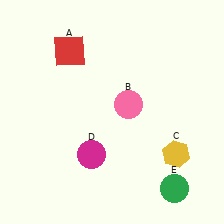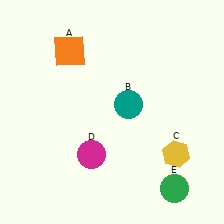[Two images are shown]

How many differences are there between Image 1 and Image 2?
There are 2 differences between the two images.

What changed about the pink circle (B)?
In Image 1, B is pink. In Image 2, it changed to teal.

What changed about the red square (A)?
In Image 1, A is red. In Image 2, it changed to orange.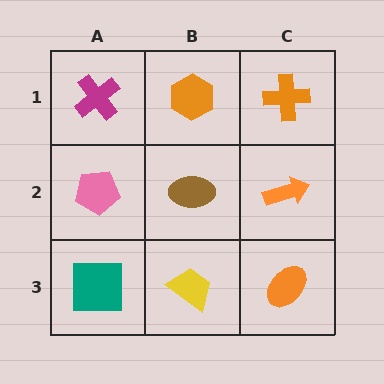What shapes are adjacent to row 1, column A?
A pink pentagon (row 2, column A), an orange hexagon (row 1, column B).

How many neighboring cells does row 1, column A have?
2.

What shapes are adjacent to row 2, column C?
An orange cross (row 1, column C), an orange ellipse (row 3, column C), a brown ellipse (row 2, column B).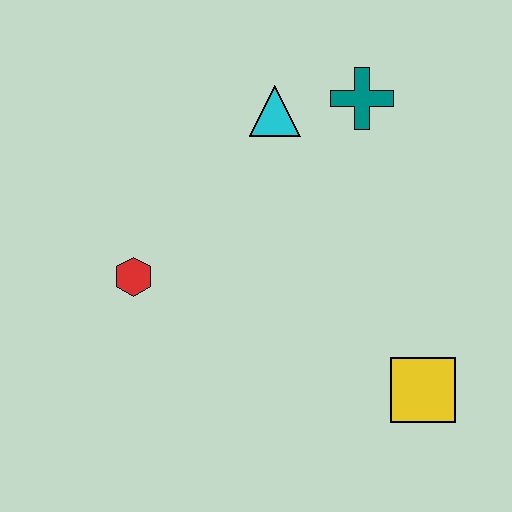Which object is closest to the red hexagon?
The cyan triangle is closest to the red hexagon.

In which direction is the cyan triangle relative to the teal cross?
The cyan triangle is to the left of the teal cross.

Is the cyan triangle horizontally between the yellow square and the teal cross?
No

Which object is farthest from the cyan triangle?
The yellow square is farthest from the cyan triangle.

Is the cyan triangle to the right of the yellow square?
No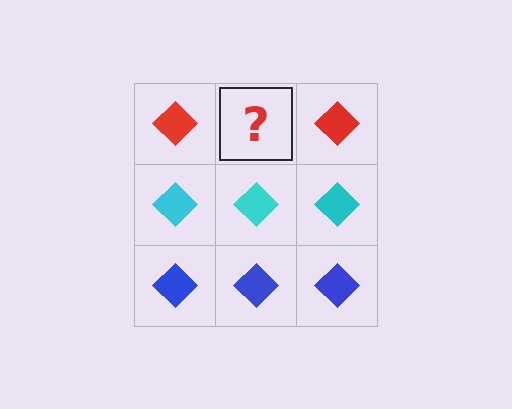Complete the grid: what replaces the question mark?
The question mark should be replaced with a red diamond.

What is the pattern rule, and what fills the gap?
The rule is that each row has a consistent color. The gap should be filled with a red diamond.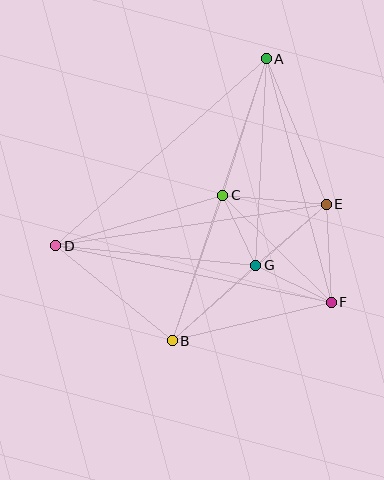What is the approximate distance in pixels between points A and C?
The distance between A and C is approximately 143 pixels.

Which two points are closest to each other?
Points C and G are closest to each other.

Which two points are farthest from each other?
Points A and B are farthest from each other.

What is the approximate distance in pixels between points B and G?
The distance between B and G is approximately 113 pixels.